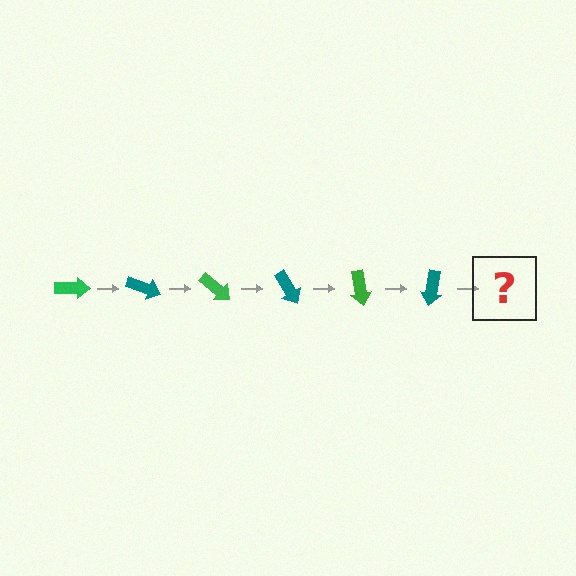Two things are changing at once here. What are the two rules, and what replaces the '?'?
The two rules are that it rotates 20 degrees each step and the color cycles through green and teal. The '?' should be a green arrow, rotated 120 degrees from the start.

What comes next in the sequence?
The next element should be a green arrow, rotated 120 degrees from the start.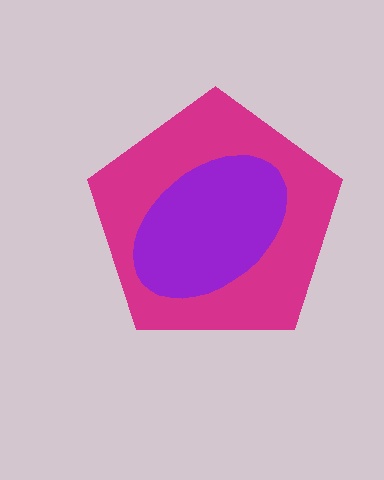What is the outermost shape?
The magenta pentagon.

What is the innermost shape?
The purple ellipse.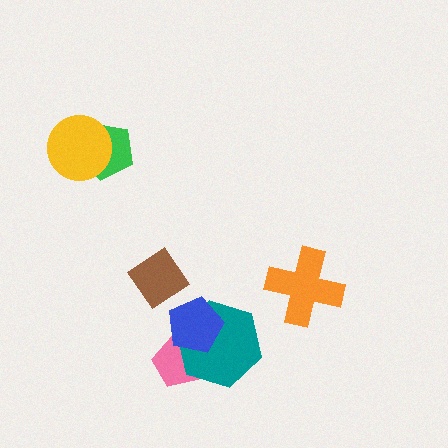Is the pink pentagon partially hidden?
Yes, it is partially covered by another shape.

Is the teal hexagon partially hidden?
Yes, it is partially covered by another shape.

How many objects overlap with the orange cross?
0 objects overlap with the orange cross.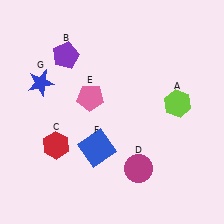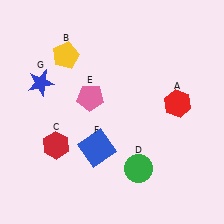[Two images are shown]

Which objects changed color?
A changed from lime to red. B changed from purple to yellow. D changed from magenta to green.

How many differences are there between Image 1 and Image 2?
There are 3 differences between the two images.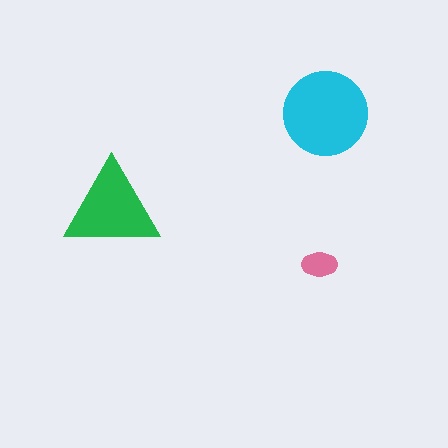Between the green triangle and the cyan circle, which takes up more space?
The cyan circle.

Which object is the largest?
The cyan circle.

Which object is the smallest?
The pink ellipse.